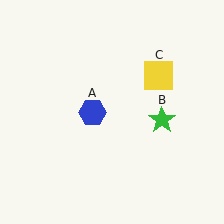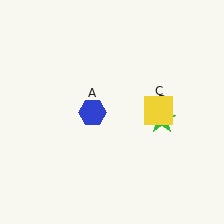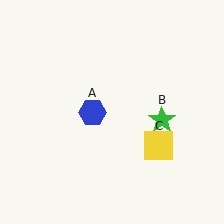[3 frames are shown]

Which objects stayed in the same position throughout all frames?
Blue hexagon (object A) and green star (object B) remained stationary.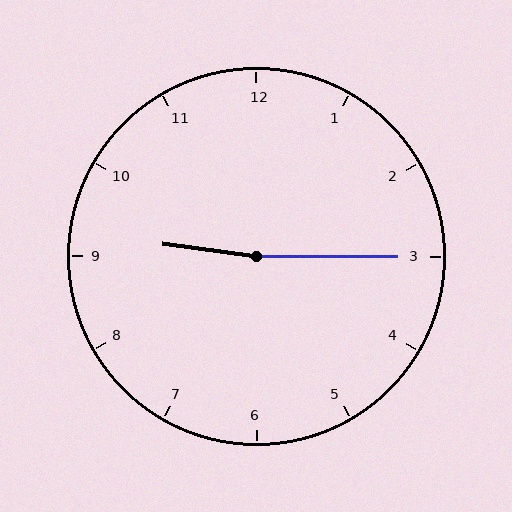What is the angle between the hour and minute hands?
Approximately 172 degrees.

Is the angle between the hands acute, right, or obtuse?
It is obtuse.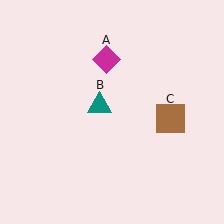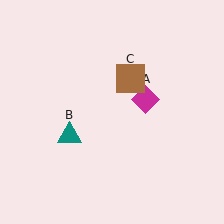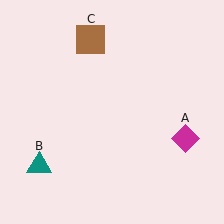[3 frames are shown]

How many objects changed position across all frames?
3 objects changed position: magenta diamond (object A), teal triangle (object B), brown square (object C).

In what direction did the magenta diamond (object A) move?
The magenta diamond (object A) moved down and to the right.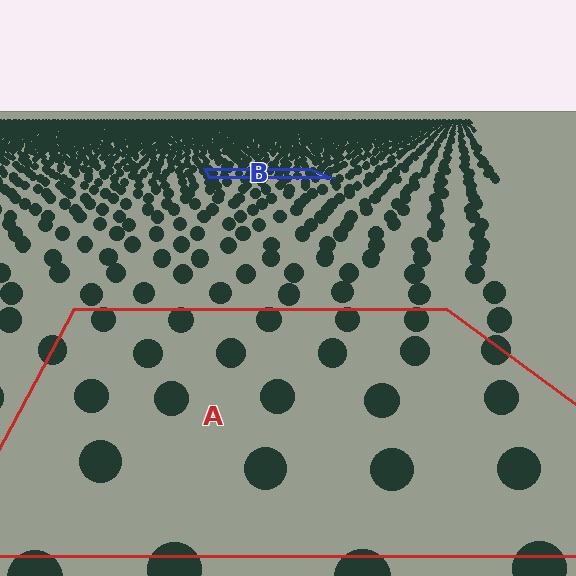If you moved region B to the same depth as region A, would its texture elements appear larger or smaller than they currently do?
They would appear larger. At a closer depth, the same texture elements are projected at a bigger on-screen size.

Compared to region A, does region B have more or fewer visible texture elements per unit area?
Region B has more texture elements per unit area — they are packed more densely because it is farther away.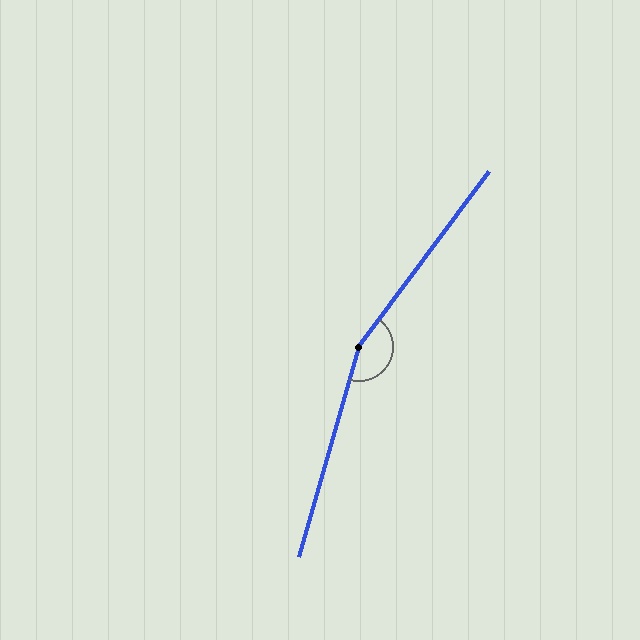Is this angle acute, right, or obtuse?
It is obtuse.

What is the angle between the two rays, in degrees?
Approximately 159 degrees.